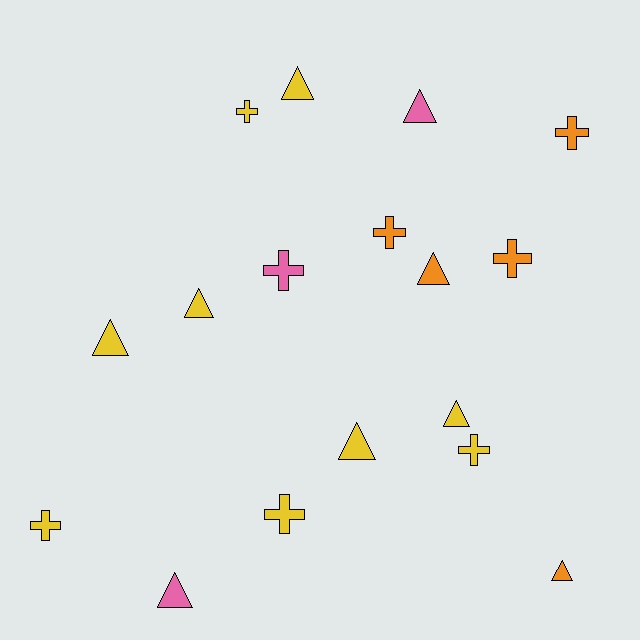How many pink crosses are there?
There is 1 pink cross.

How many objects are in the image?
There are 17 objects.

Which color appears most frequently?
Yellow, with 9 objects.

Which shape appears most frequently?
Triangle, with 9 objects.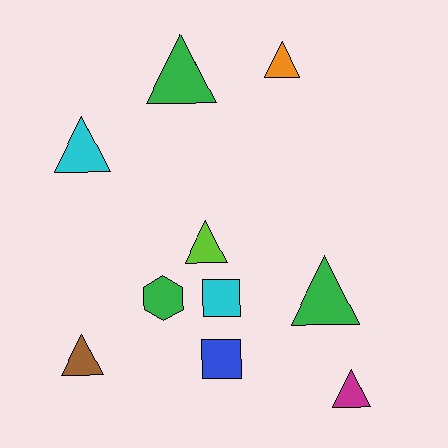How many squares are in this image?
There are 2 squares.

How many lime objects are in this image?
There is 1 lime object.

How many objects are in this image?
There are 10 objects.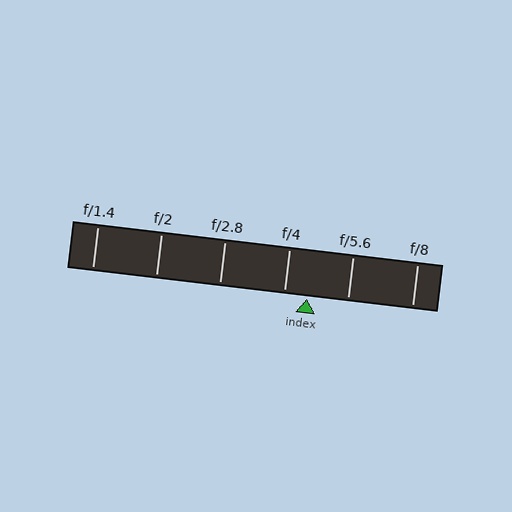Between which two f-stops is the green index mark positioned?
The index mark is between f/4 and f/5.6.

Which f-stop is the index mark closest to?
The index mark is closest to f/4.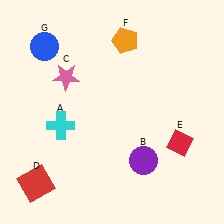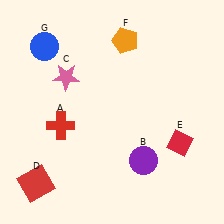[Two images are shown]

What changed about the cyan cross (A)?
In Image 1, A is cyan. In Image 2, it changed to red.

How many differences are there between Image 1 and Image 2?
There is 1 difference between the two images.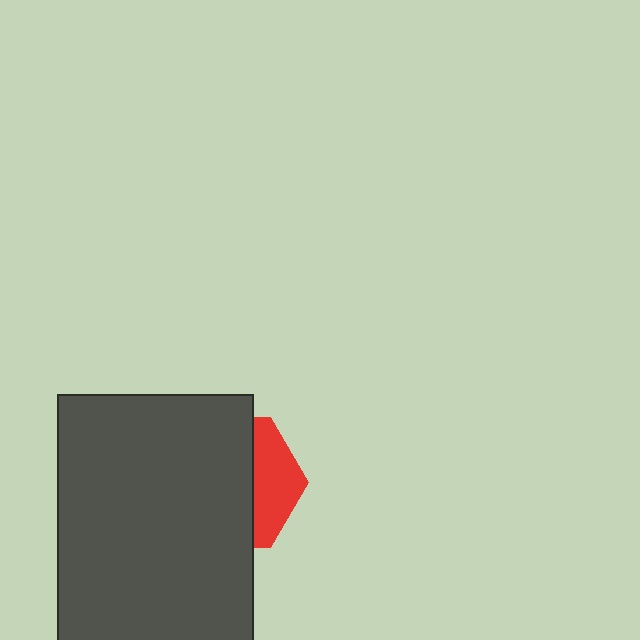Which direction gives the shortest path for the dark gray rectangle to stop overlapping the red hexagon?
Moving left gives the shortest separation.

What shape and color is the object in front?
The object in front is a dark gray rectangle.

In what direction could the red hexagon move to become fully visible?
The red hexagon could move right. That would shift it out from behind the dark gray rectangle entirely.